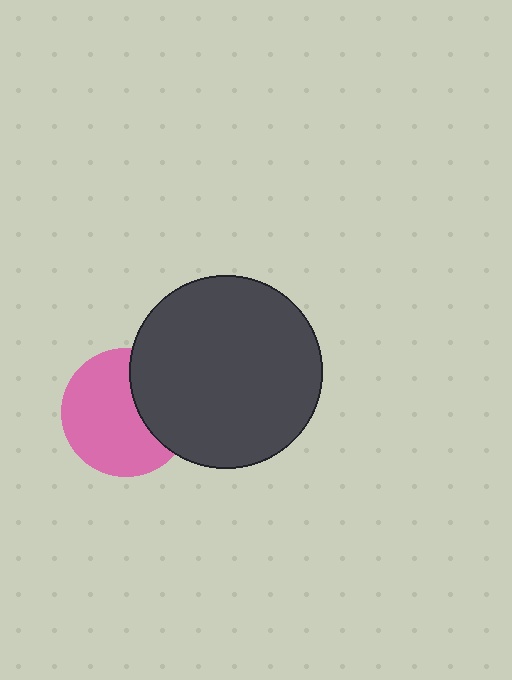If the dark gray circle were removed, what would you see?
You would see the complete pink circle.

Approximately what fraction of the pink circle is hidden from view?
Roughly 33% of the pink circle is hidden behind the dark gray circle.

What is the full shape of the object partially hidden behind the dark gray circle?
The partially hidden object is a pink circle.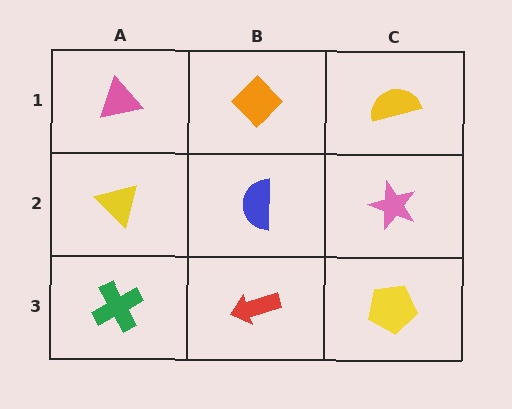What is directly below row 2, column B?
A red arrow.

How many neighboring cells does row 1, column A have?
2.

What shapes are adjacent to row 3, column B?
A blue semicircle (row 2, column B), a green cross (row 3, column A), a yellow pentagon (row 3, column C).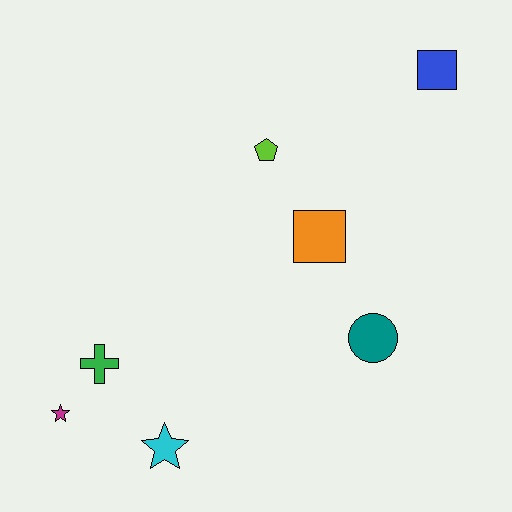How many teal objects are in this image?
There is 1 teal object.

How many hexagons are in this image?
There are no hexagons.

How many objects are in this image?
There are 7 objects.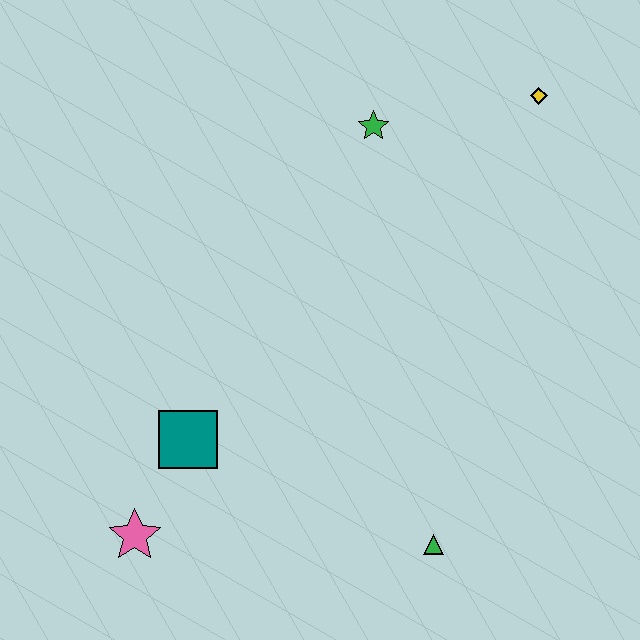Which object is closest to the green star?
The yellow diamond is closest to the green star.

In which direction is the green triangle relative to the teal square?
The green triangle is to the right of the teal square.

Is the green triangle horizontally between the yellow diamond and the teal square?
Yes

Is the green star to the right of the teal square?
Yes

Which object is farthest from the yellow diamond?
The pink star is farthest from the yellow diamond.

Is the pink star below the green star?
Yes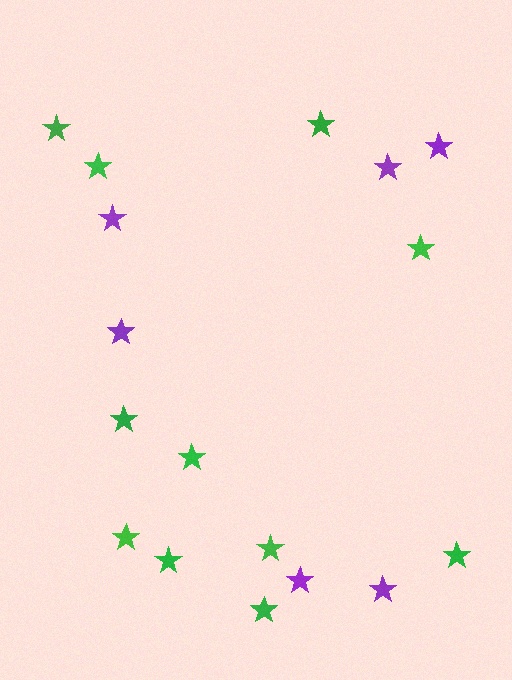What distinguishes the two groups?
There are 2 groups: one group of purple stars (6) and one group of green stars (11).